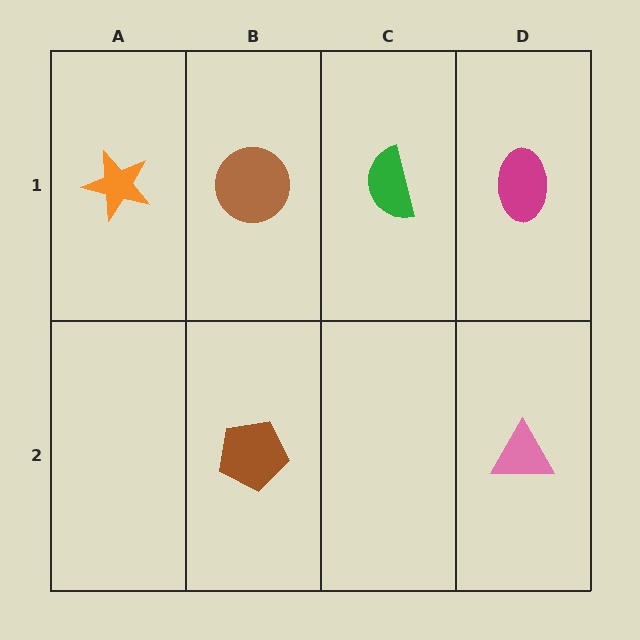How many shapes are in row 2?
2 shapes.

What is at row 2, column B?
A brown pentagon.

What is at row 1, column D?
A magenta ellipse.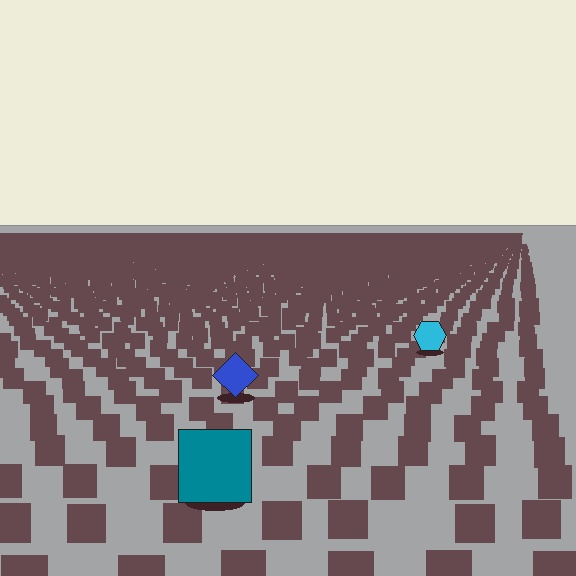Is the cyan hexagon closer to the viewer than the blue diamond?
No. The blue diamond is closer — you can tell from the texture gradient: the ground texture is coarser near it.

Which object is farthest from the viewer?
The cyan hexagon is farthest from the viewer. It appears smaller and the ground texture around it is denser.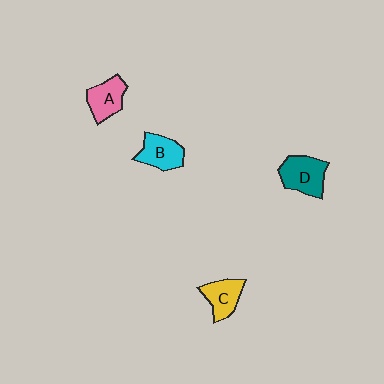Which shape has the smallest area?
Shape C (yellow).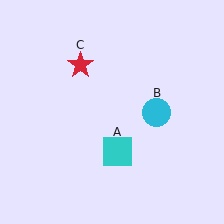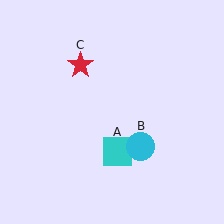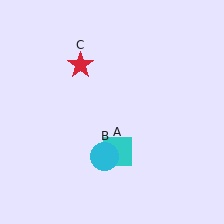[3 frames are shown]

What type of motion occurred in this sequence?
The cyan circle (object B) rotated clockwise around the center of the scene.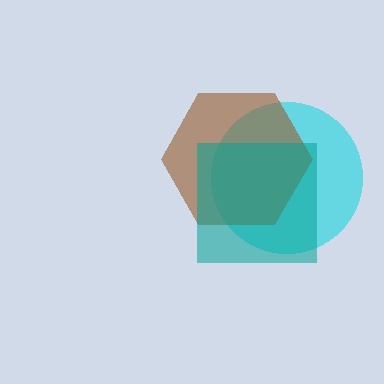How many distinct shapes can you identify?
There are 3 distinct shapes: a cyan circle, a brown hexagon, a teal square.